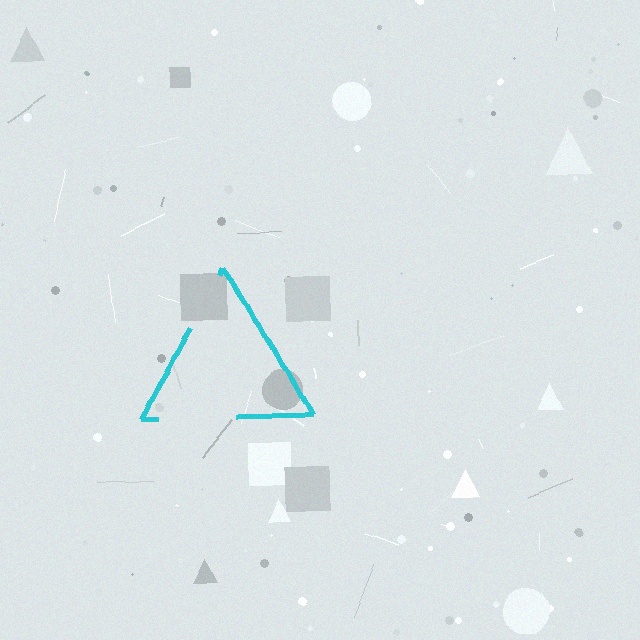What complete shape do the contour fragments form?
The contour fragments form a triangle.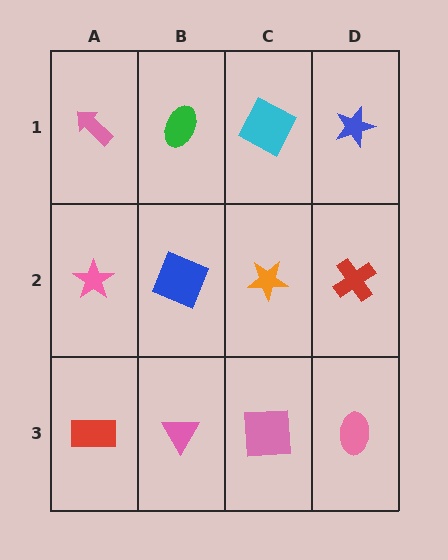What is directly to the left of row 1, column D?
A cyan square.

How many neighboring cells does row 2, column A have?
3.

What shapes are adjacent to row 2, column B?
A green ellipse (row 1, column B), a pink triangle (row 3, column B), a pink star (row 2, column A), an orange star (row 2, column C).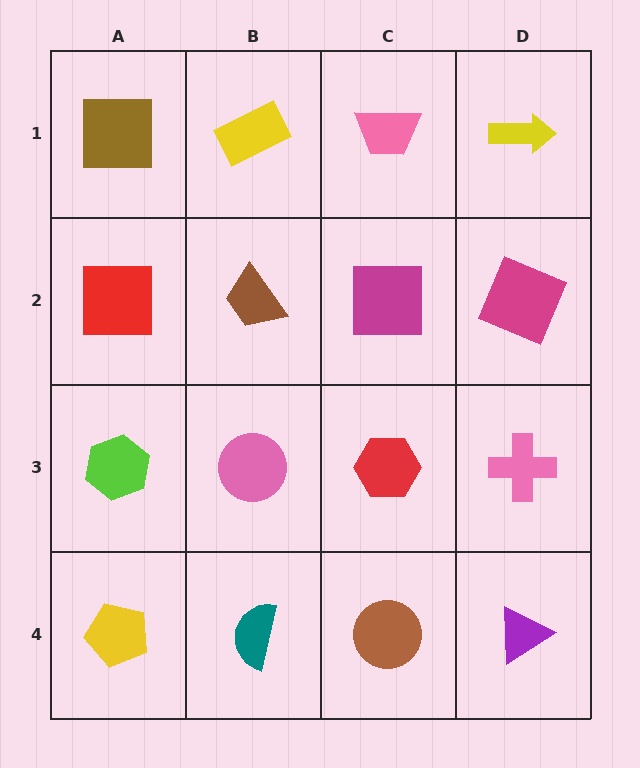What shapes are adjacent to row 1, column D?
A magenta square (row 2, column D), a pink trapezoid (row 1, column C).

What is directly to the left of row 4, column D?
A brown circle.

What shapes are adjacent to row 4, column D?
A pink cross (row 3, column D), a brown circle (row 4, column C).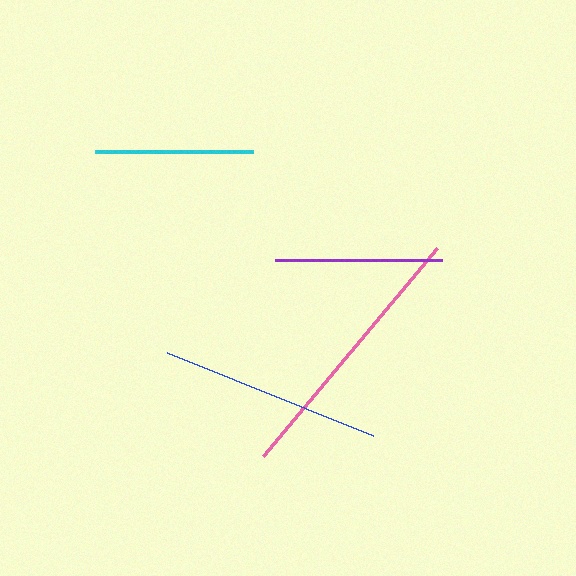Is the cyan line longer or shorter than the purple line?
The purple line is longer than the cyan line.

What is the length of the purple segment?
The purple segment is approximately 167 pixels long.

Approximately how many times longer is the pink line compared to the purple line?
The pink line is approximately 1.6 times the length of the purple line.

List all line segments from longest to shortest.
From longest to shortest: pink, blue, purple, cyan.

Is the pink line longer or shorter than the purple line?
The pink line is longer than the purple line.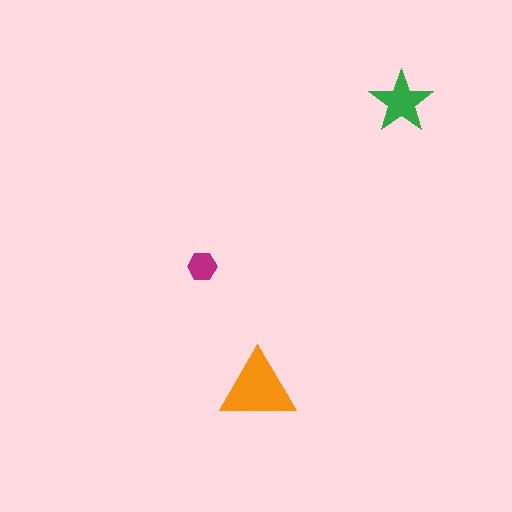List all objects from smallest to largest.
The magenta hexagon, the green star, the orange triangle.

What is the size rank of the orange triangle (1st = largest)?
1st.